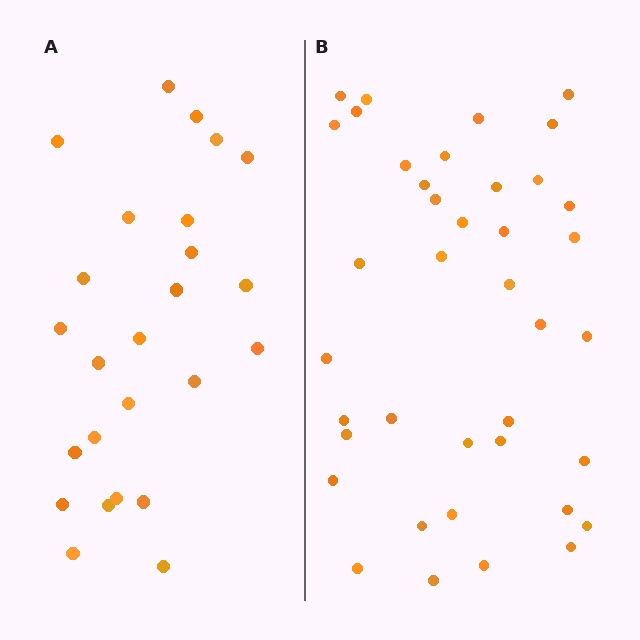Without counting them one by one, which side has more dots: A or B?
Region B (the right region) has more dots.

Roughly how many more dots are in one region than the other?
Region B has approximately 15 more dots than region A.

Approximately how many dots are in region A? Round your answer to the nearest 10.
About 20 dots. (The exact count is 25, which rounds to 20.)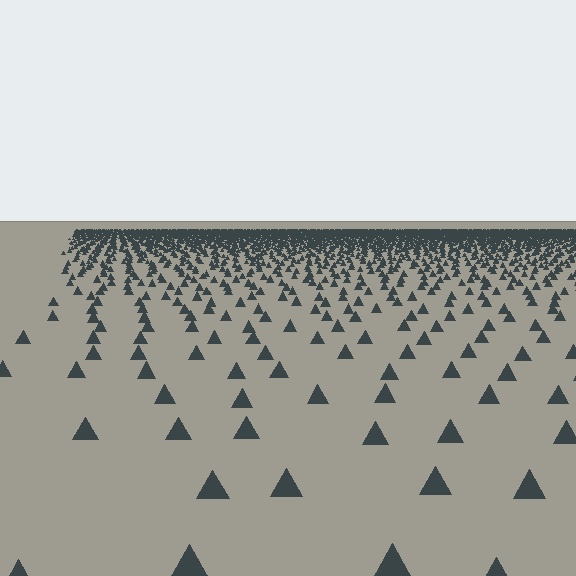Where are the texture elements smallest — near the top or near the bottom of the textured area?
Near the top.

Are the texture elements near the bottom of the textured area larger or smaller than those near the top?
Larger. Near the bottom, elements are closer to the viewer and appear at a bigger on-screen size.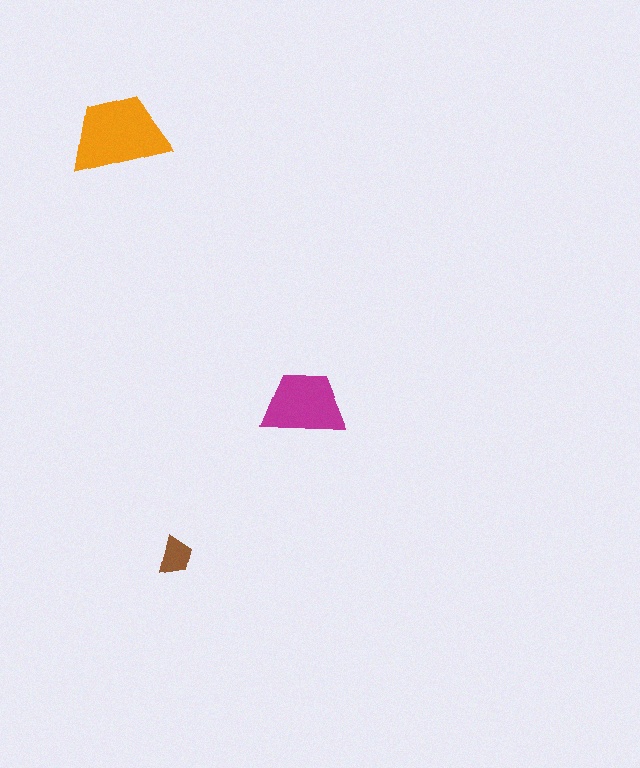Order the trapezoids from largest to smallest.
the orange one, the magenta one, the brown one.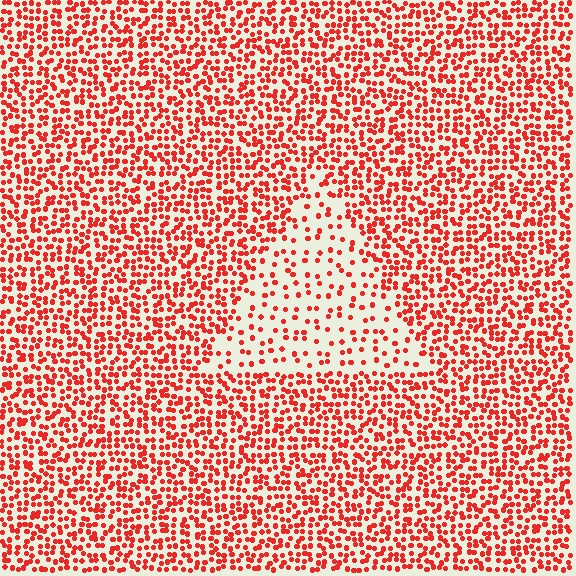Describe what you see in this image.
The image contains small red elements arranged at two different densities. A triangle-shaped region is visible where the elements are less densely packed than the surrounding area.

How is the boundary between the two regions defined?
The boundary is defined by a change in element density (approximately 2.4x ratio). All elements are the same color, size, and shape.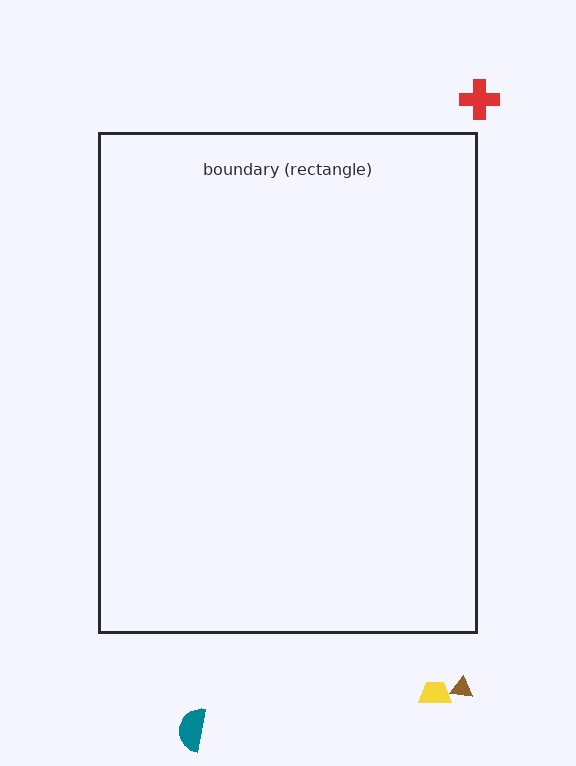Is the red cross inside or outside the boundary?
Outside.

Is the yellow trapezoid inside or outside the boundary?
Outside.